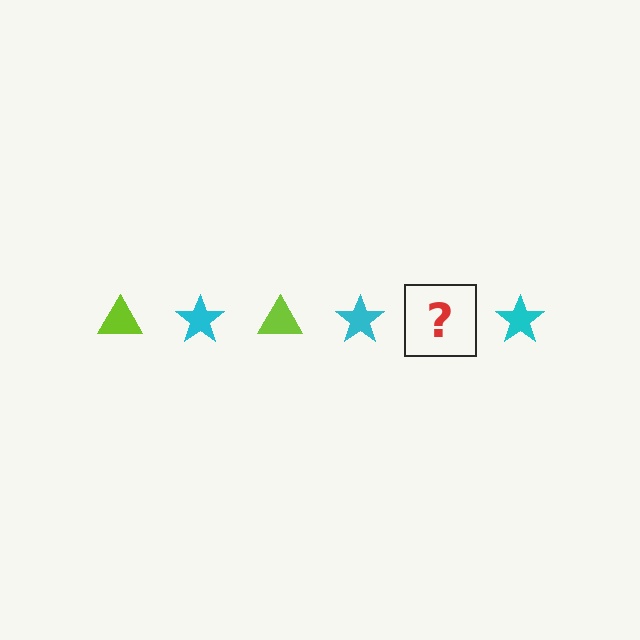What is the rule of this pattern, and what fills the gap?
The rule is that the pattern alternates between lime triangle and cyan star. The gap should be filled with a lime triangle.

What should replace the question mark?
The question mark should be replaced with a lime triangle.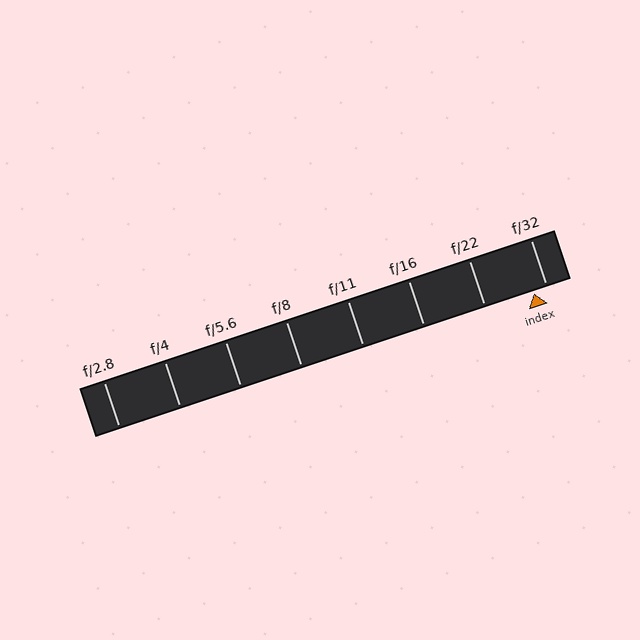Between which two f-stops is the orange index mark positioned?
The index mark is between f/22 and f/32.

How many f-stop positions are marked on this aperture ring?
There are 8 f-stop positions marked.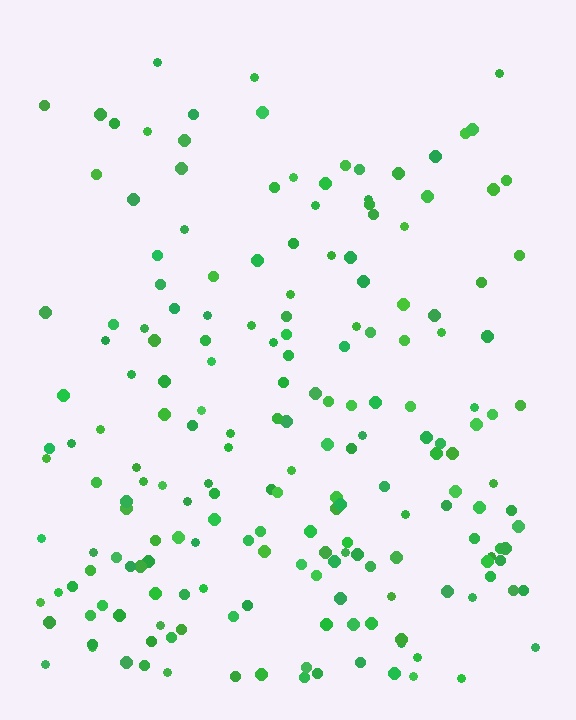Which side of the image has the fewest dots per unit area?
The top.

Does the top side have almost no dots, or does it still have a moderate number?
Still a moderate number, just noticeably fewer than the bottom.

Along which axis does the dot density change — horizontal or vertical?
Vertical.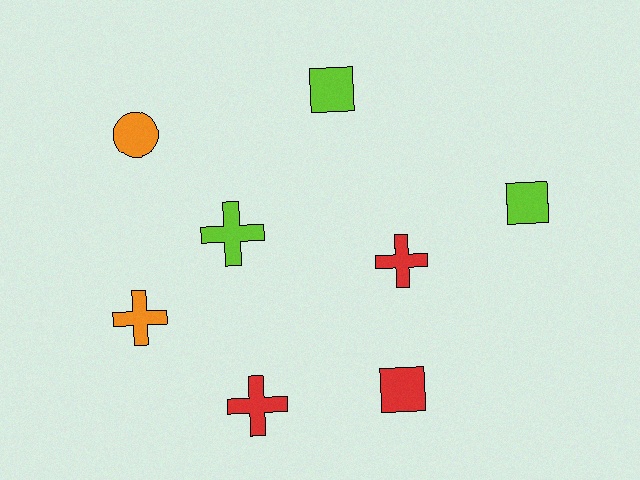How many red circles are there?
There are no red circles.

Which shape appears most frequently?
Cross, with 4 objects.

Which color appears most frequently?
Red, with 3 objects.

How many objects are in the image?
There are 8 objects.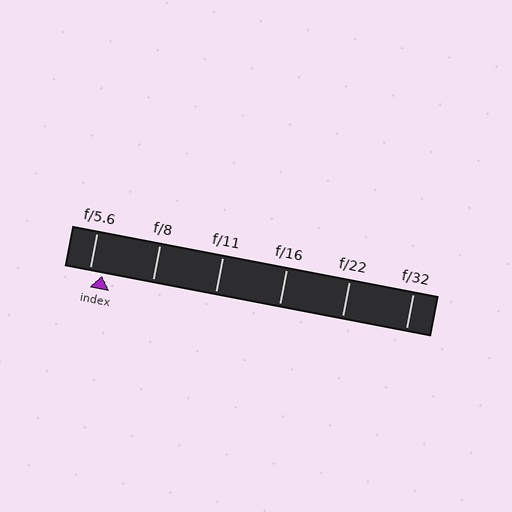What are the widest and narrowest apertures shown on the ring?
The widest aperture shown is f/5.6 and the narrowest is f/32.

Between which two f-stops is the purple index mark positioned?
The index mark is between f/5.6 and f/8.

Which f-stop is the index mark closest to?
The index mark is closest to f/5.6.